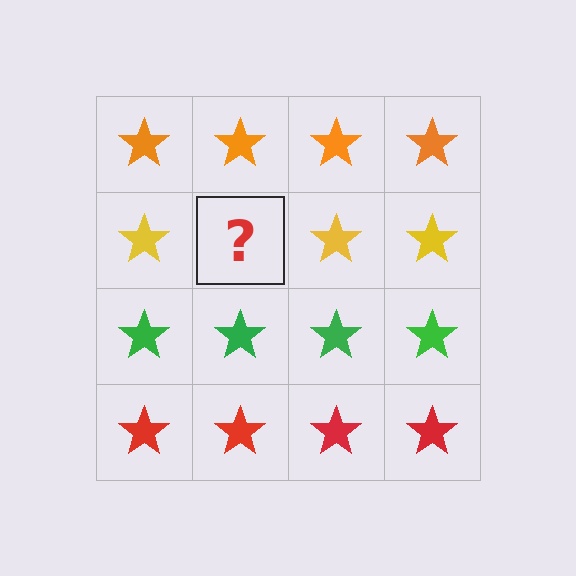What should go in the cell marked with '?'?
The missing cell should contain a yellow star.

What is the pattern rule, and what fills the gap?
The rule is that each row has a consistent color. The gap should be filled with a yellow star.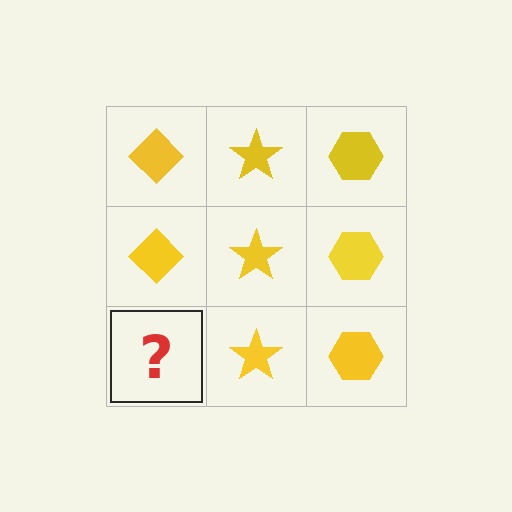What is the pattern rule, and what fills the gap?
The rule is that each column has a consistent shape. The gap should be filled with a yellow diamond.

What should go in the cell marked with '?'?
The missing cell should contain a yellow diamond.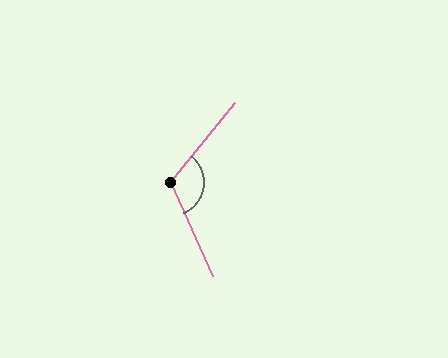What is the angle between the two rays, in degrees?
Approximately 117 degrees.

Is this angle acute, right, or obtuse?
It is obtuse.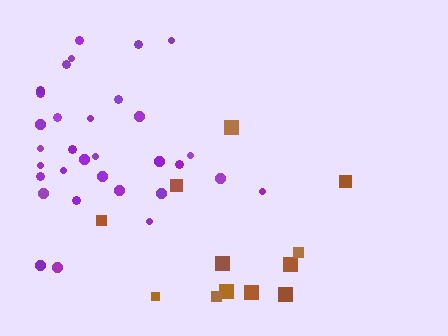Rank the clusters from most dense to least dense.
purple, brown.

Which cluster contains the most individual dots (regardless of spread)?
Purple (33).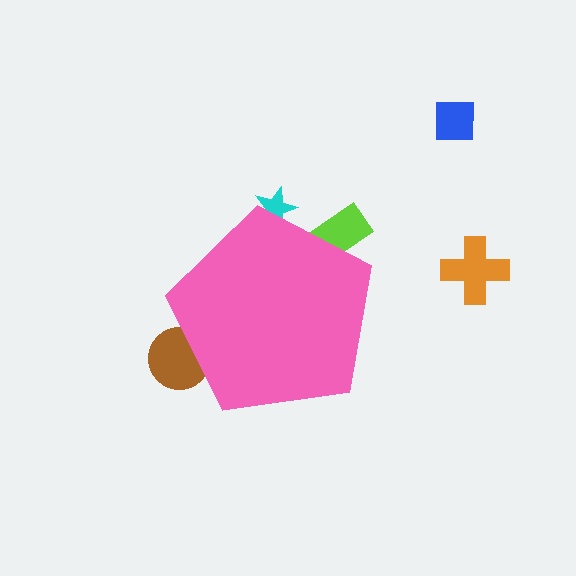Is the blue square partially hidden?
No, the blue square is fully visible.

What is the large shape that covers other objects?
A pink pentagon.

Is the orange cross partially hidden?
No, the orange cross is fully visible.